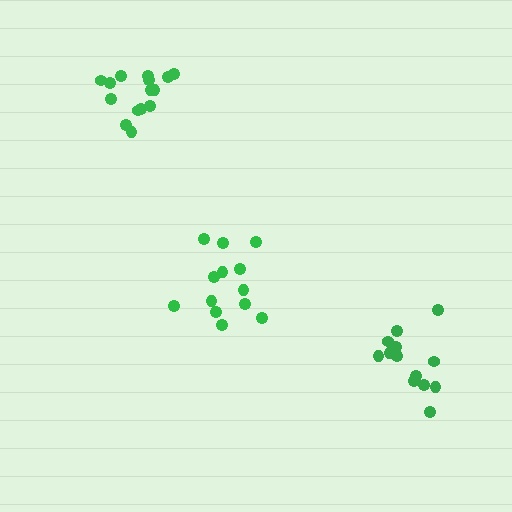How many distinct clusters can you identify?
There are 3 distinct clusters.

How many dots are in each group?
Group 1: 15 dots, Group 2: 13 dots, Group 3: 13 dots (41 total).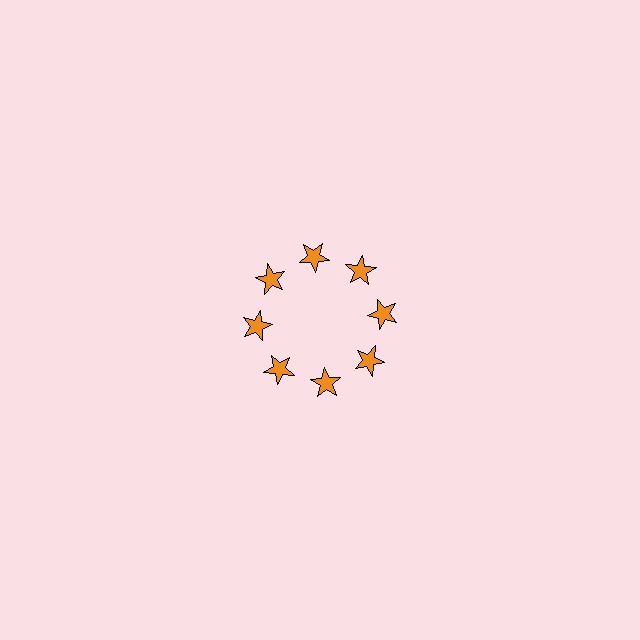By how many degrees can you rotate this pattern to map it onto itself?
The pattern maps onto itself every 45 degrees of rotation.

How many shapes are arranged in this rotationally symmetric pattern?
There are 8 shapes, arranged in 8 groups of 1.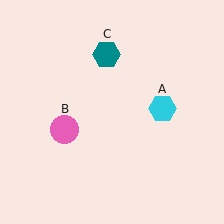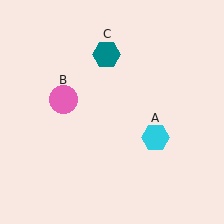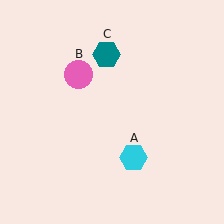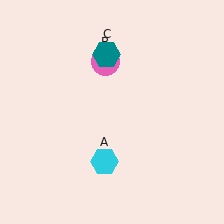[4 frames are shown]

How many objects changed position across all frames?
2 objects changed position: cyan hexagon (object A), pink circle (object B).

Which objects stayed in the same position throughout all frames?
Teal hexagon (object C) remained stationary.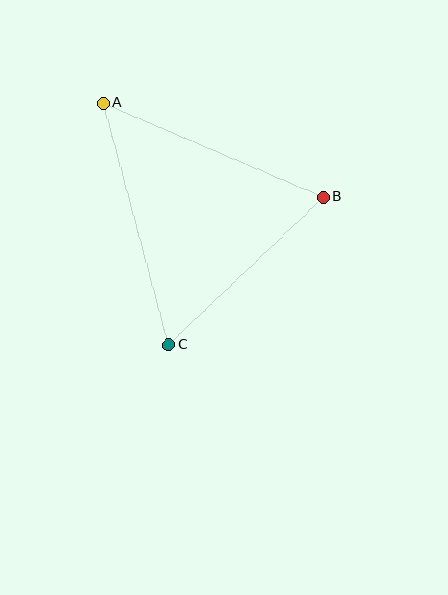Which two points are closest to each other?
Points B and C are closest to each other.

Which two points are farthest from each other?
Points A and C are farthest from each other.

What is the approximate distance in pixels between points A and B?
The distance between A and B is approximately 239 pixels.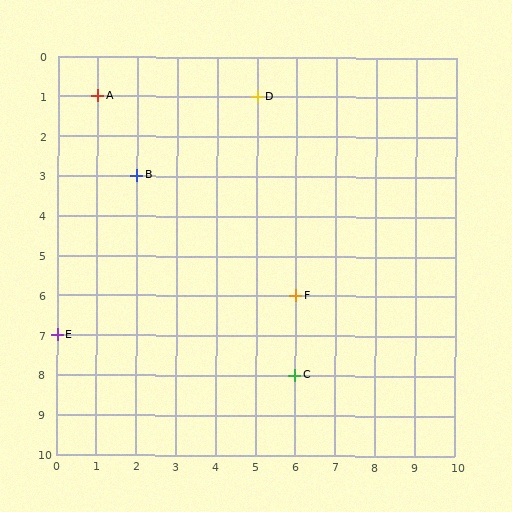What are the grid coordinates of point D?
Point D is at grid coordinates (5, 1).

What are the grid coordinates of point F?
Point F is at grid coordinates (6, 6).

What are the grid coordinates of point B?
Point B is at grid coordinates (2, 3).